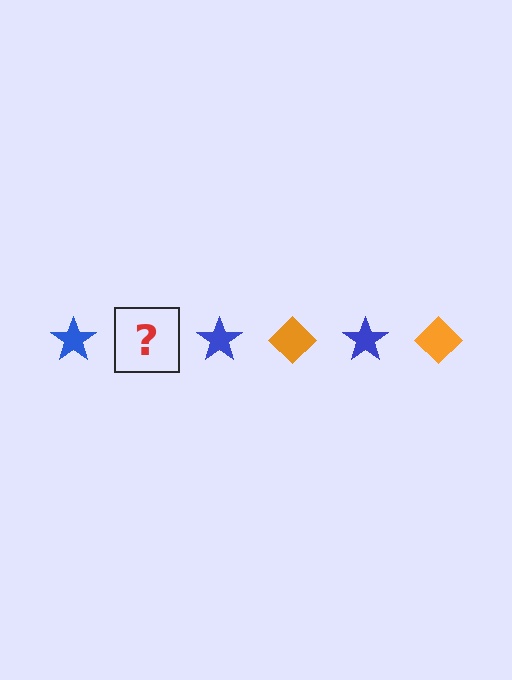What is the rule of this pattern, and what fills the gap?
The rule is that the pattern alternates between blue star and orange diamond. The gap should be filled with an orange diamond.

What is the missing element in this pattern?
The missing element is an orange diamond.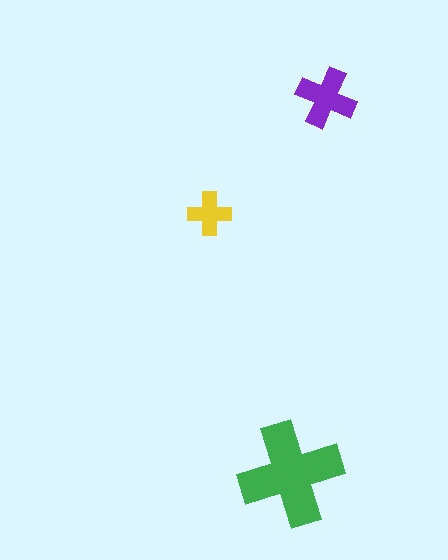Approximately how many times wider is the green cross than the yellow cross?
About 2.5 times wider.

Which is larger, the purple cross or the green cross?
The green one.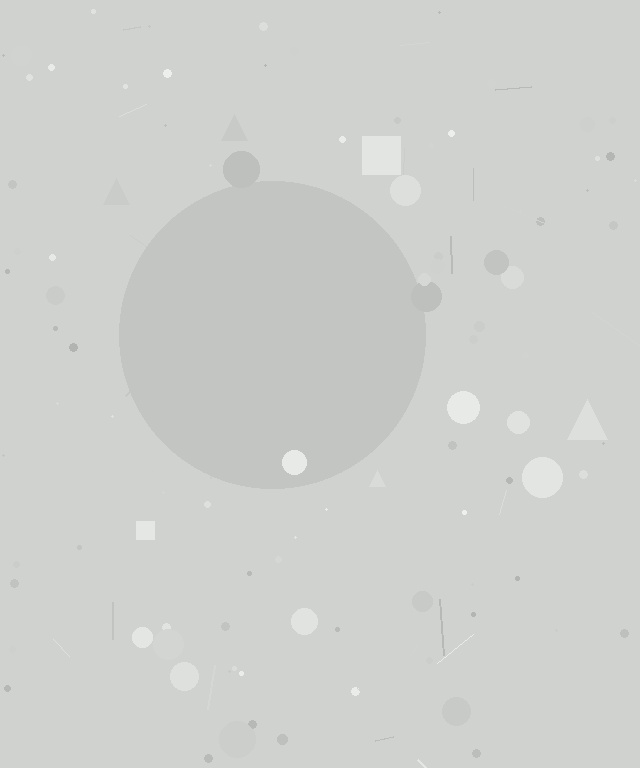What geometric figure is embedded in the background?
A circle is embedded in the background.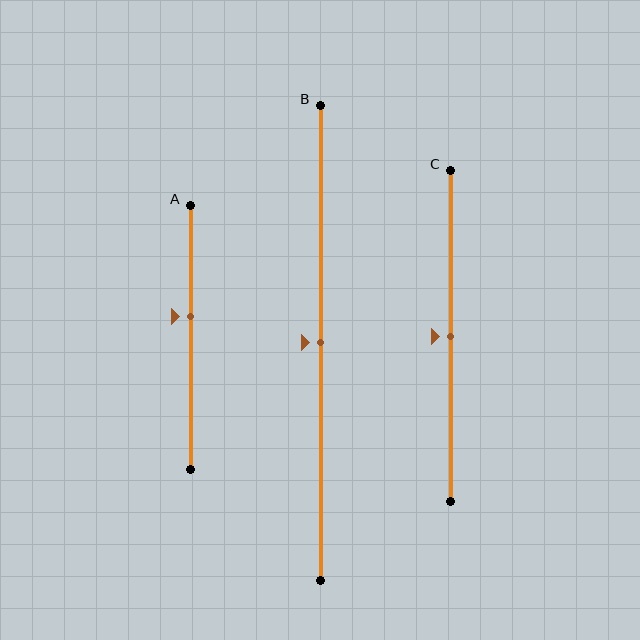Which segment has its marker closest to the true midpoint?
Segment B has its marker closest to the true midpoint.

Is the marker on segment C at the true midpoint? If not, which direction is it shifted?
Yes, the marker on segment C is at the true midpoint.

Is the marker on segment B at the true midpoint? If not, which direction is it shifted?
Yes, the marker on segment B is at the true midpoint.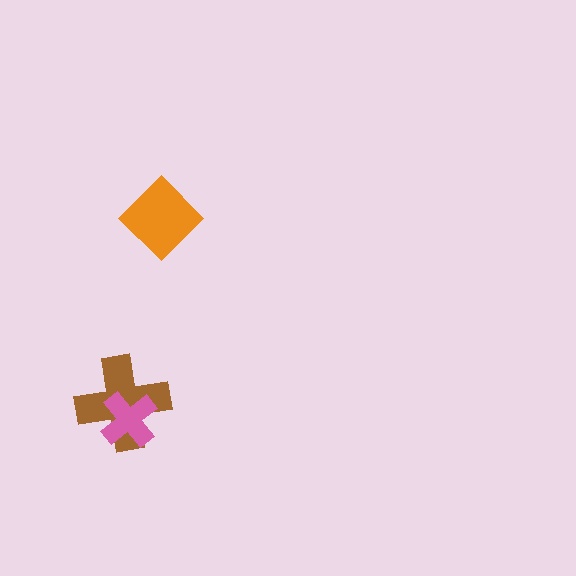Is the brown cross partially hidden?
Yes, it is partially covered by another shape.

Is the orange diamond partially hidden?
No, no other shape covers it.